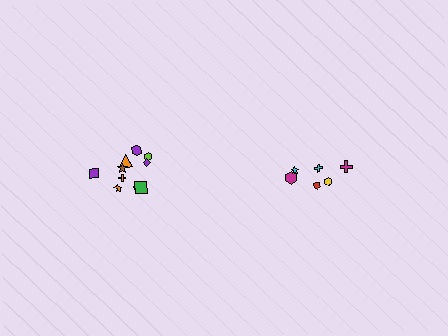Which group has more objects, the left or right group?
The left group.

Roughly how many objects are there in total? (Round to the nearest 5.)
Roughly 15 objects in total.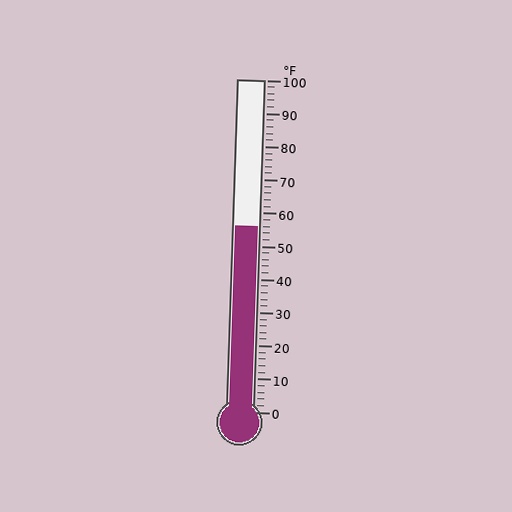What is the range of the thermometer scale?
The thermometer scale ranges from 0°F to 100°F.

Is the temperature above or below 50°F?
The temperature is above 50°F.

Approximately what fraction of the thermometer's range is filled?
The thermometer is filled to approximately 55% of its range.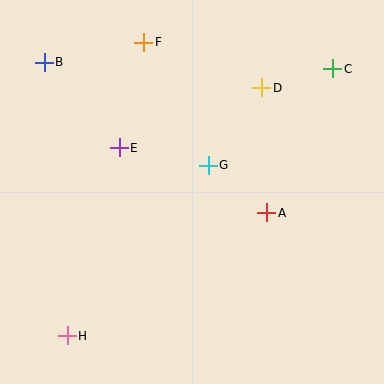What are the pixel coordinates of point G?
Point G is at (208, 165).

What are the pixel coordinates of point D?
Point D is at (262, 88).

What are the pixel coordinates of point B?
Point B is at (44, 62).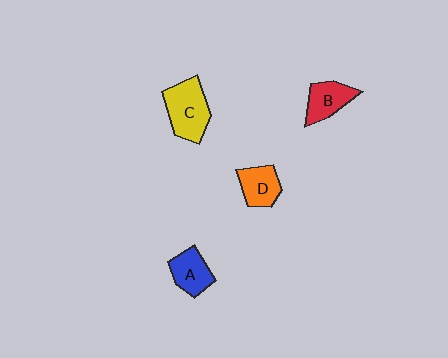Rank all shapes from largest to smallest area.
From largest to smallest: C (yellow), B (red), A (blue), D (orange).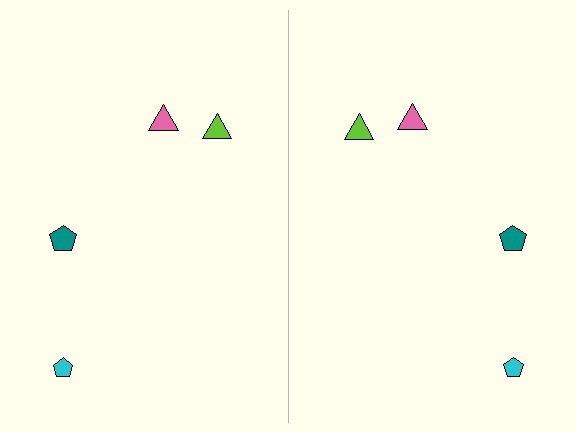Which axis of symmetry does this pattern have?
The pattern has a vertical axis of symmetry running through the center of the image.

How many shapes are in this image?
There are 8 shapes in this image.